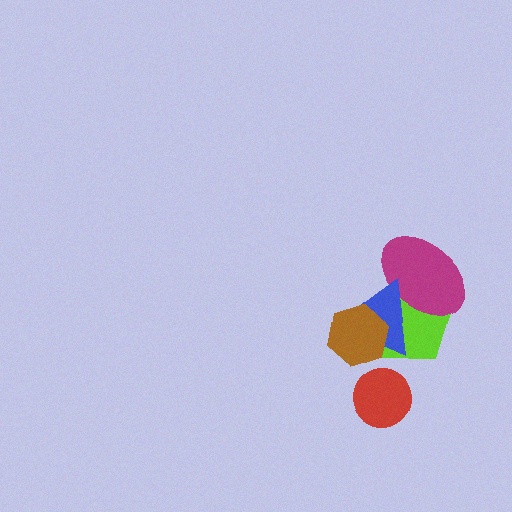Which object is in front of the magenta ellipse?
The blue triangle is in front of the magenta ellipse.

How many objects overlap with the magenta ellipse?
2 objects overlap with the magenta ellipse.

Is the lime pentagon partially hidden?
Yes, it is partially covered by another shape.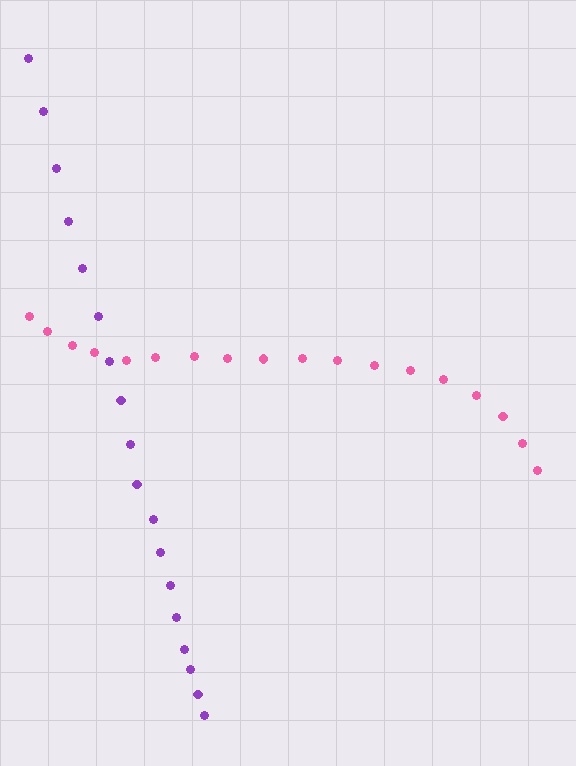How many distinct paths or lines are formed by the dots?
There are 2 distinct paths.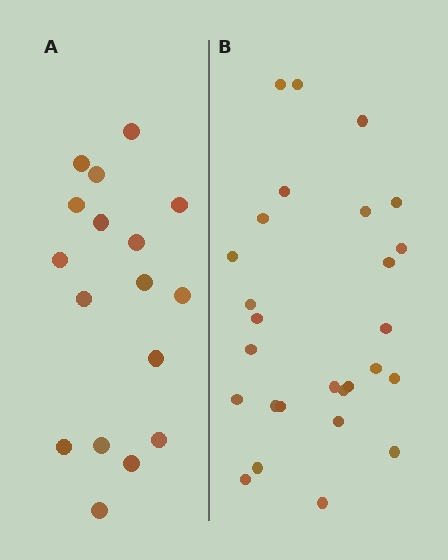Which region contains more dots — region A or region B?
Region B (the right region) has more dots.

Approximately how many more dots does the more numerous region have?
Region B has roughly 10 or so more dots than region A.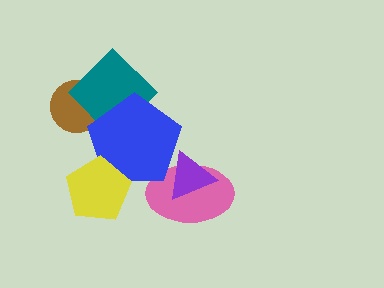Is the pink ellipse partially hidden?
Yes, it is partially covered by another shape.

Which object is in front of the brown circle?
The teal diamond is in front of the brown circle.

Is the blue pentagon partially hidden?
Yes, it is partially covered by another shape.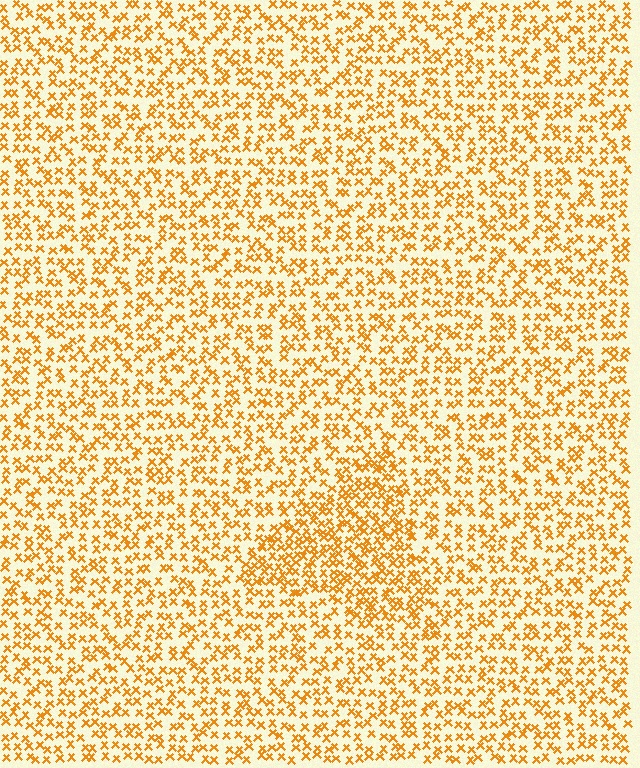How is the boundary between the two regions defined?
The boundary is defined by a change in element density (approximately 1.6x ratio). All elements are the same color, size, and shape.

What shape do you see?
I see a triangle.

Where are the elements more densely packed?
The elements are more densely packed inside the triangle boundary.